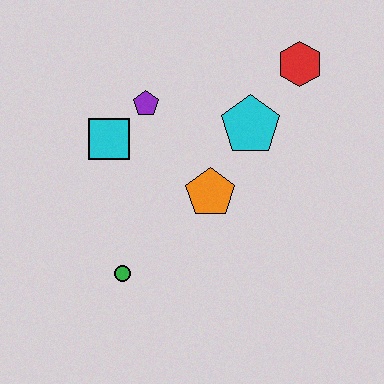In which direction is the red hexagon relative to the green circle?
The red hexagon is above the green circle.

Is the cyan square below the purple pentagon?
Yes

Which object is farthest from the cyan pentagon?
The green circle is farthest from the cyan pentagon.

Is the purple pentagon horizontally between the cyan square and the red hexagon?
Yes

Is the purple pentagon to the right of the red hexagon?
No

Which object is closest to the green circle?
The orange pentagon is closest to the green circle.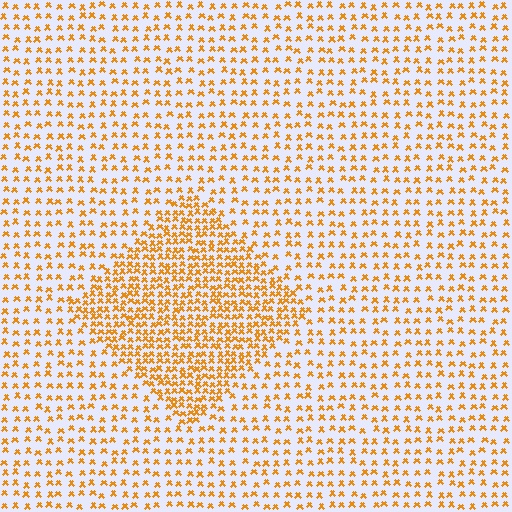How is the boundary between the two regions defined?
The boundary is defined by a change in element density (approximately 2.1x ratio). All elements are the same color, size, and shape.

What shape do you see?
I see a diamond.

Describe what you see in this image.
The image contains small orange elements arranged at two different densities. A diamond-shaped region is visible where the elements are more densely packed than the surrounding area.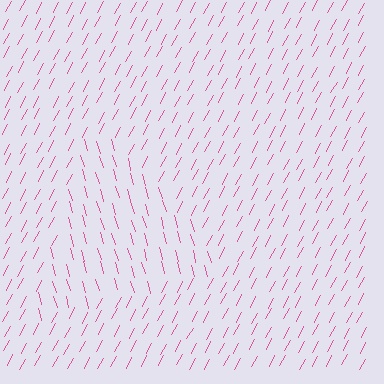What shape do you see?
I see a triangle.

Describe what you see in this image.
The image is filled with small pink line segments. A triangle region in the image has lines oriented differently from the surrounding lines, creating a visible texture boundary.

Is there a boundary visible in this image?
Yes, there is a texture boundary formed by a change in line orientation.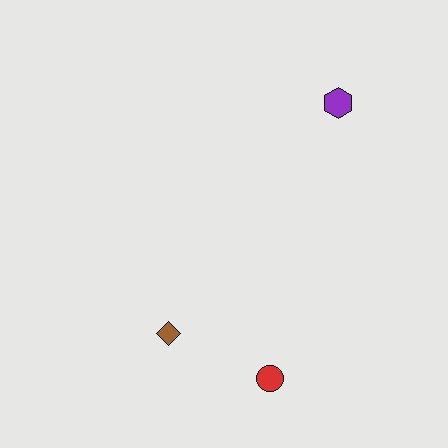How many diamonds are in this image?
There is 1 diamond.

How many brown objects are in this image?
There is 1 brown object.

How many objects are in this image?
There are 3 objects.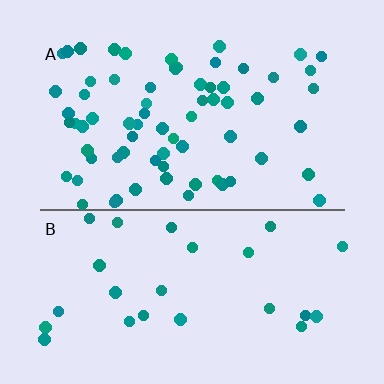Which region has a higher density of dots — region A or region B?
A (the top).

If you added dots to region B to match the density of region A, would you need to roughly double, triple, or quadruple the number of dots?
Approximately triple.